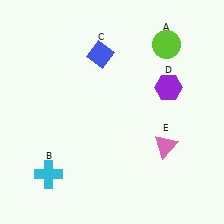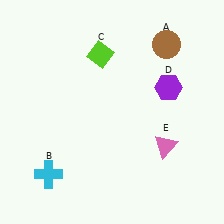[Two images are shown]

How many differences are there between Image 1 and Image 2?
There are 2 differences between the two images.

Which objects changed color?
A changed from lime to brown. C changed from blue to lime.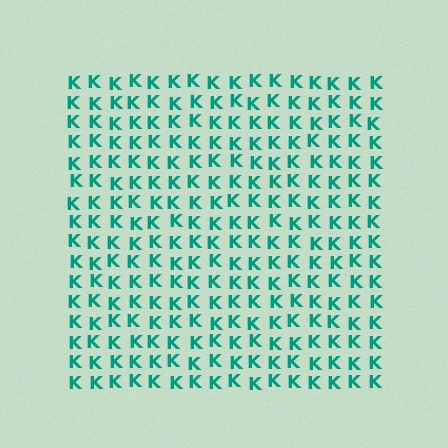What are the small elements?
The small elements are letter K's.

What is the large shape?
The large shape is a square.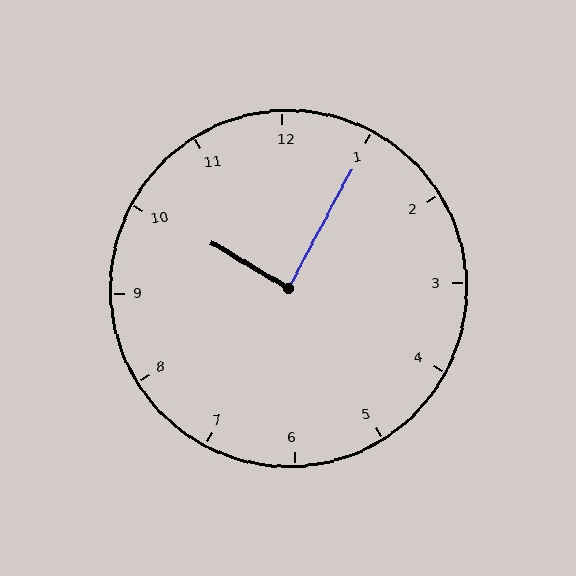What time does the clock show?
10:05.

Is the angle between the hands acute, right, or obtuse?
It is right.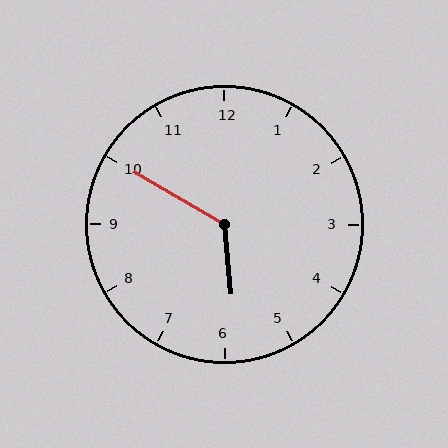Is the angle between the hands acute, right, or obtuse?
It is obtuse.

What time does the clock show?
5:50.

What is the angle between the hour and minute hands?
Approximately 125 degrees.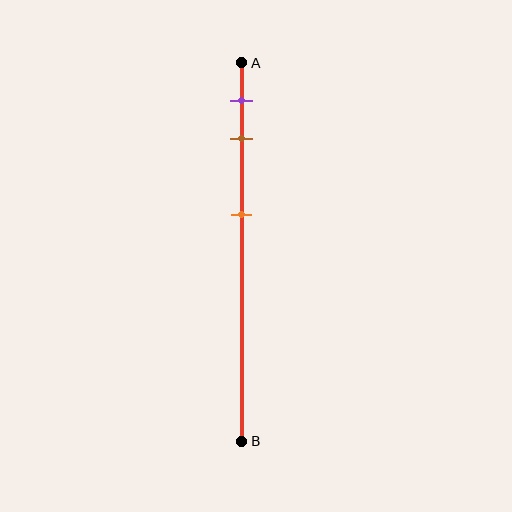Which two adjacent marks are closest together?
The purple and brown marks are the closest adjacent pair.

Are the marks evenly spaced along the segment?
No, the marks are not evenly spaced.